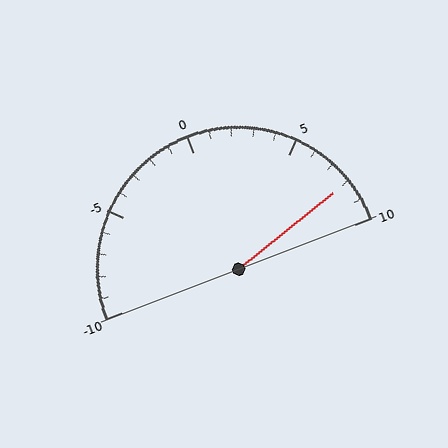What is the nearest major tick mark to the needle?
The nearest major tick mark is 10.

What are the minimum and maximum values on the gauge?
The gauge ranges from -10 to 10.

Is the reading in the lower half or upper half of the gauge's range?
The reading is in the upper half of the range (-10 to 10).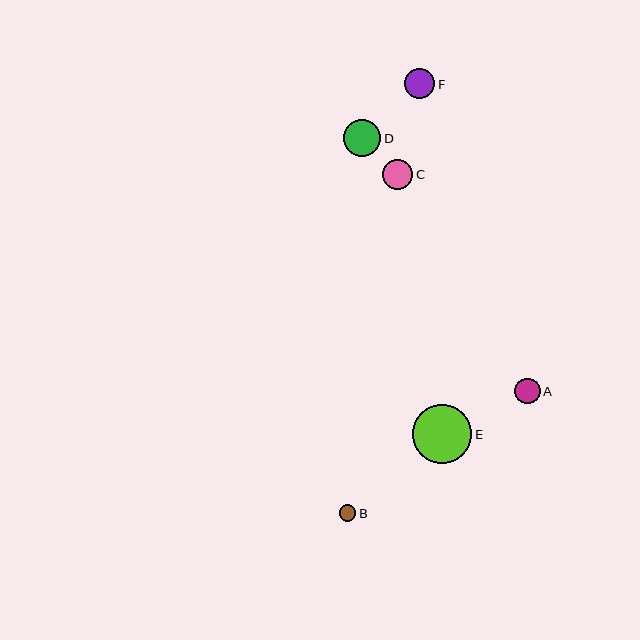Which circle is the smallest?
Circle B is the smallest with a size of approximately 17 pixels.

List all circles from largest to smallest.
From largest to smallest: E, D, C, F, A, B.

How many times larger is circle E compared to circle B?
Circle E is approximately 3.6 times the size of circle B.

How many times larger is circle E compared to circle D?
Circle E is approximately 1.6 times the size of circle D.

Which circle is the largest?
Circle E is the largest with a size of approximately 59 pixels.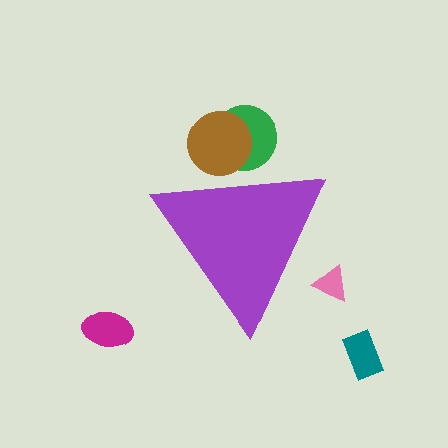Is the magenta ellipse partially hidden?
No, the magenta ellipse is fully visible.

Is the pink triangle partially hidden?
Yes, the pink triangle is partially hidden behind the purple triangle.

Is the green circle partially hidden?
Yes, the green circle is partially hidden behind the purple triangle.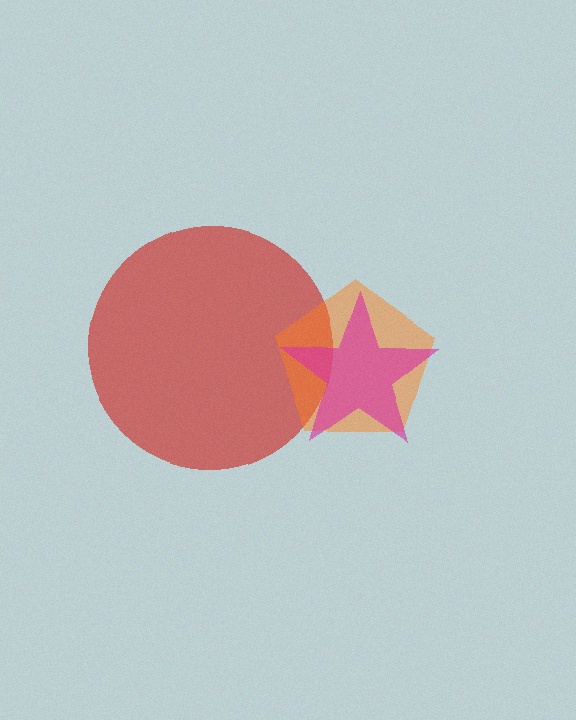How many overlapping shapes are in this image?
There are 3 overlapping shapes in the image.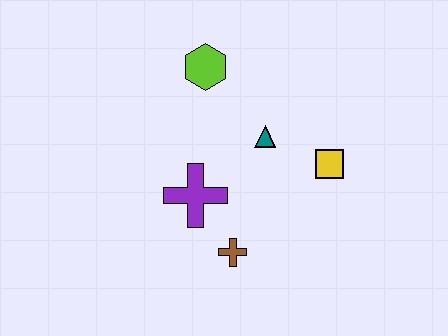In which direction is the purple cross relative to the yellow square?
The purple cross is to the left of the yellow square.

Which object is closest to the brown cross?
The purple cross is closest to the brown cross.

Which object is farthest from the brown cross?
The lime hexagon is farthest from the brown cross.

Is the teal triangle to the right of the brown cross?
Yes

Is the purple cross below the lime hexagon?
Yes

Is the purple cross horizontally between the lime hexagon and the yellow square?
No